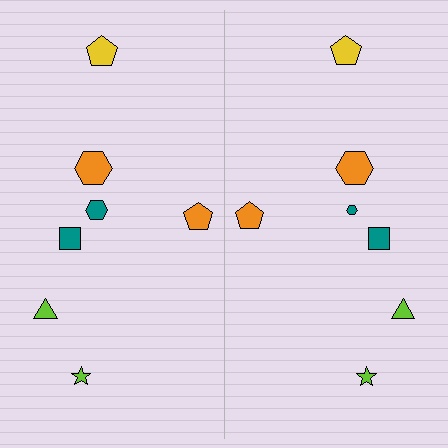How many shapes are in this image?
There are 14 shapes in this image.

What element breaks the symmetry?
The teal hexagon on the right side has a different size than its mirror counterpart.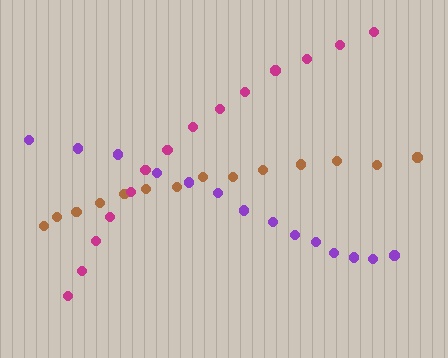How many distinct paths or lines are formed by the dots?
There are 3 distinct paths.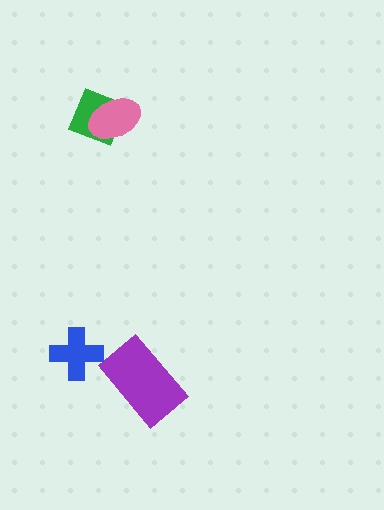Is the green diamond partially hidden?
Yes, it is partially covered by another shape.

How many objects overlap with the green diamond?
1 object overlaps with the green diamond.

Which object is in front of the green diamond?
The pink ellipse is in front of the green diamond.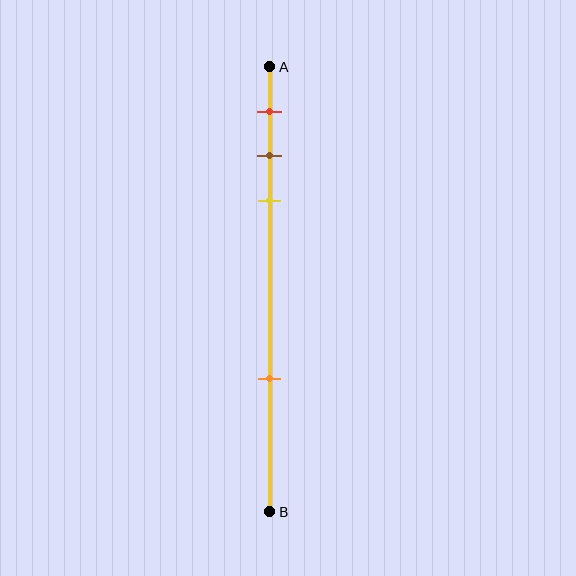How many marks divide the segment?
There are 4 marks dividing the segment.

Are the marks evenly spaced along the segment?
No, the marks are not evenly spaced.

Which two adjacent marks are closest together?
The brown and yellow marks are the closest adjacent pair.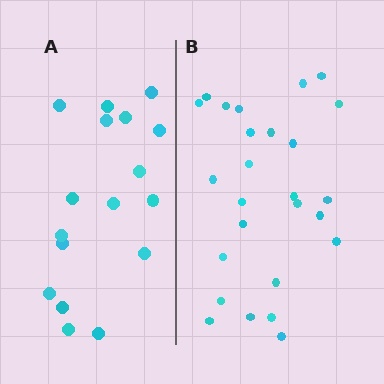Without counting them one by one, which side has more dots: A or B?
Region B (the right region) has more dots.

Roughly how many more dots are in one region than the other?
Region B has roughly 8 or so more dots than region A.